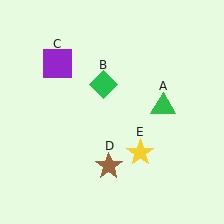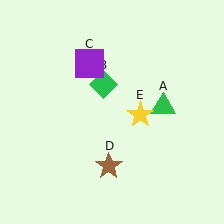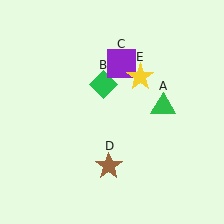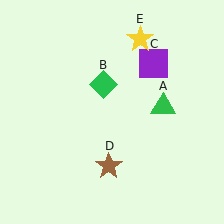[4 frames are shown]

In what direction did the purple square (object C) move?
The purple square (object C) moved right.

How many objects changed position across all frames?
2 objects changed position: purple square (object C), yellow star (object E).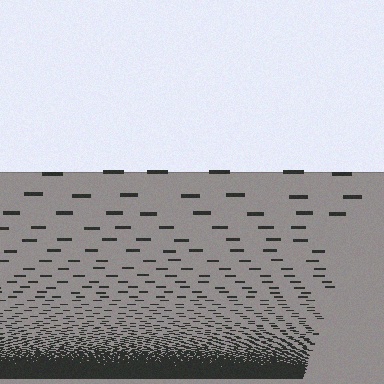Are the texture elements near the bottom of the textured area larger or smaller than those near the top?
Smaller. The gradient is inverted — elements near the bottom are smaller and denser.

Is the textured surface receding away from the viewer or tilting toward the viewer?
The surface appears to tilt toward the viewer. Texture elements get larger and sparser toward the top.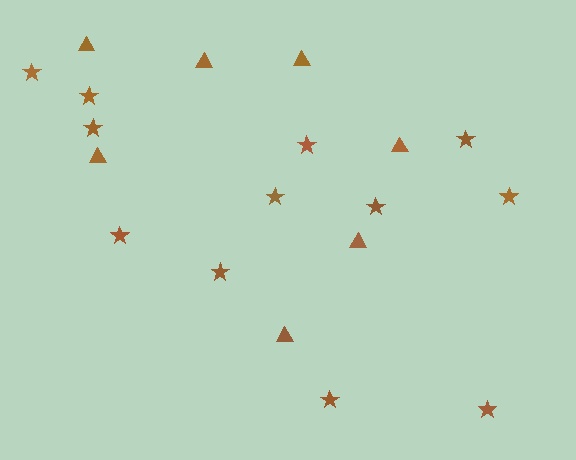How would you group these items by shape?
There are 2 groups: one group of triangles (7) and one group of stars (12).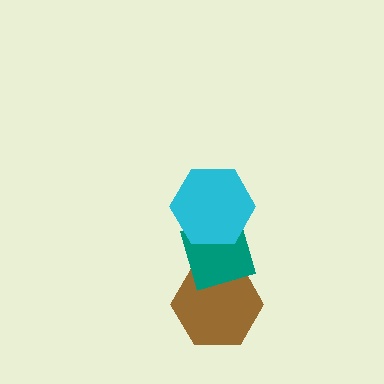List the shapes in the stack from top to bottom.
From top to bottom: the cyan hexagon, the teal diamond, the brown hexagon.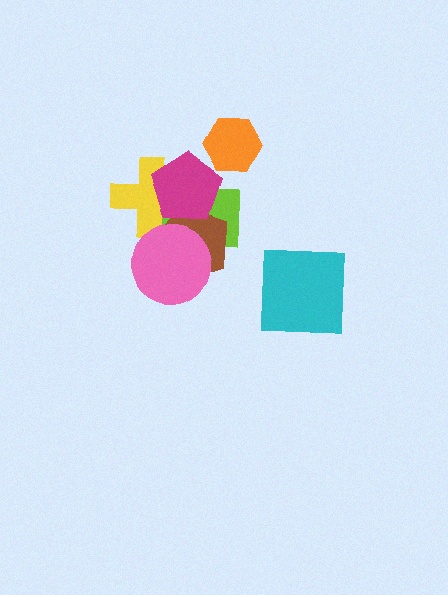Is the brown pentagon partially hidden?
Yes, it is partially covered by another shape.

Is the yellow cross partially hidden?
Yes, it is partially covered by another shape.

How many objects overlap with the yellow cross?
4 objects overlap with the yellow cross.